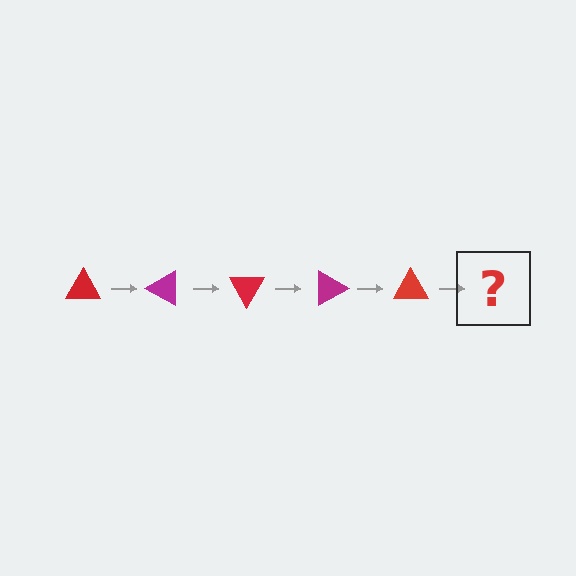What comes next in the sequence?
The next element should be a magenta triangle, rotated 150 degrees from the start.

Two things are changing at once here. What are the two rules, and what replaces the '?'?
The two rules are that it rotates 30 degrees each step and the color cycles through red and magenta. The '?' should be a magenta triangle, rotated 150 degrees from the start.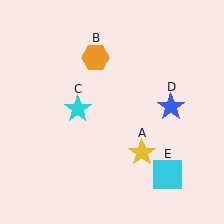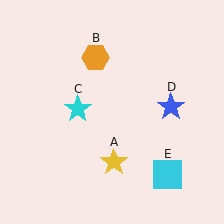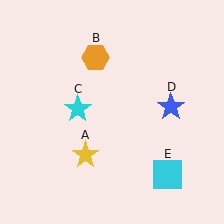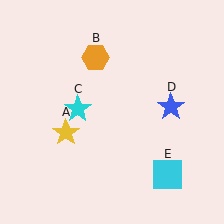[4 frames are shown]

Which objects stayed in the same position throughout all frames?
Orange hexagon (object B) and cyan star (object C) and blue star (object D) and cyan square (object E) remained stationary.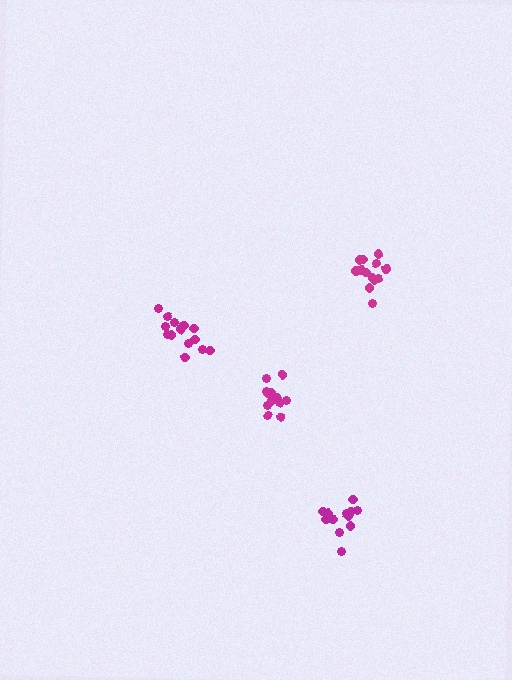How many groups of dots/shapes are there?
There are 4 groups.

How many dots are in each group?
Group 1: 13 dots, Group 2: 13 dots, Group 3: 13 dots, Group 4: 14 dots (53 total).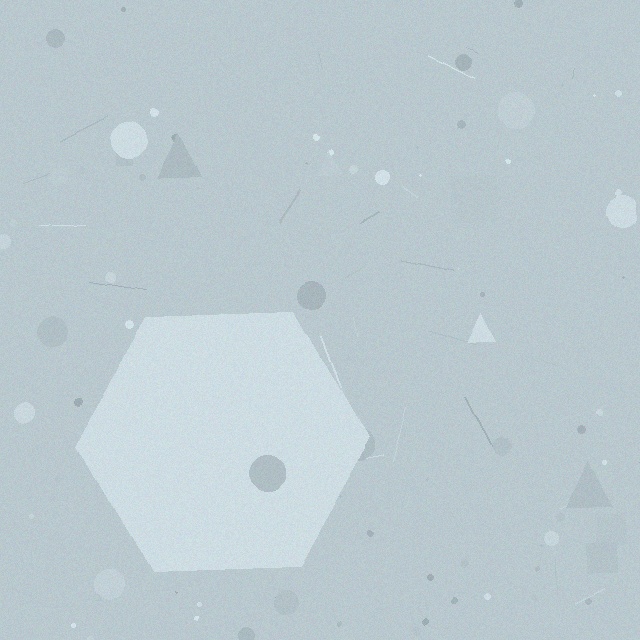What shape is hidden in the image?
A hexagon is hidden in the image.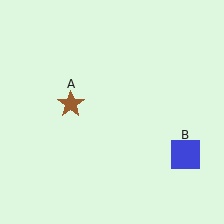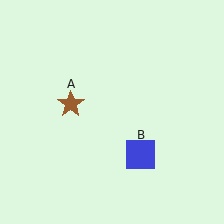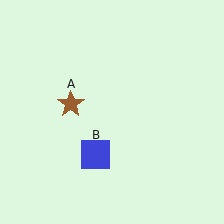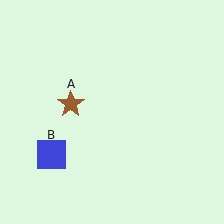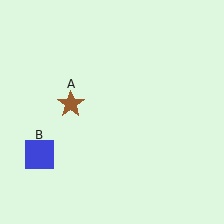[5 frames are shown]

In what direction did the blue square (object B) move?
The blue square (object B) moved left.